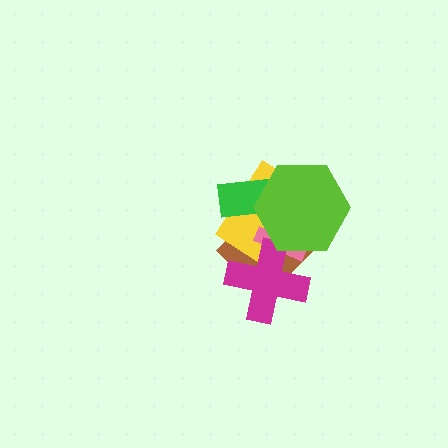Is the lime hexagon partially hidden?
No, no other shape covers it.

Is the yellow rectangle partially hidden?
Yes, it is partially covered by another shape.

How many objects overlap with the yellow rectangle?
5 objects overlap with the yellow rectangle.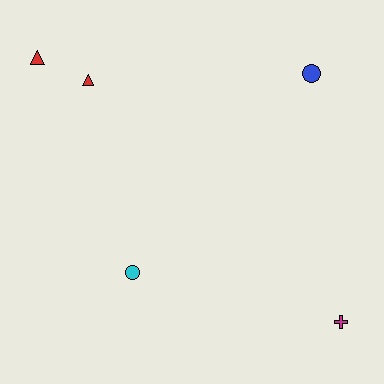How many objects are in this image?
There are 5 objects.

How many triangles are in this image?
There are 2 triangles.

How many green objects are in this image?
There are no green objects.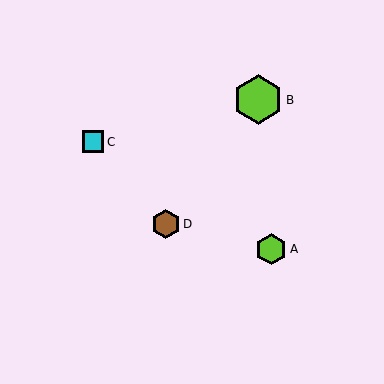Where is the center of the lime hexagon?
The center of the lime hexagon is at (258, 100).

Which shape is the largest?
The lime hexagon (labeled B) is the largest.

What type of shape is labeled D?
Shape D is a brown hexagon.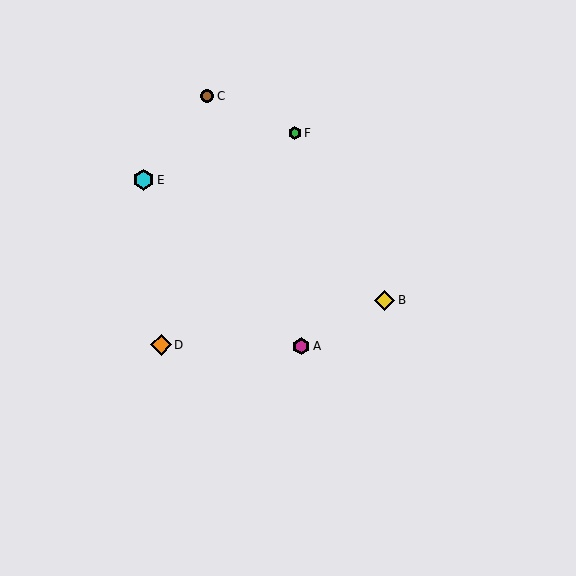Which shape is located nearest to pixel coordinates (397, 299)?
The yellow diamond (labeled B) at (385, 300) is nearest to that location.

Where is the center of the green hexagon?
The center of the green hexagon is at (295, 133).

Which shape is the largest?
The cyan hexagon (labeled E) is the largest.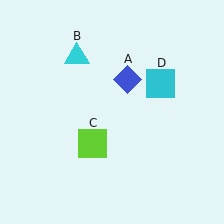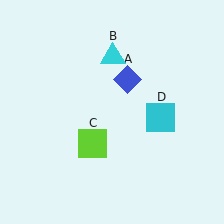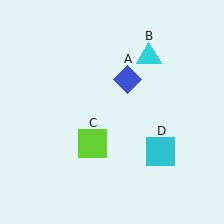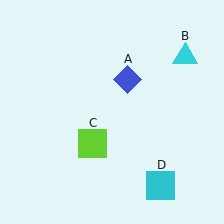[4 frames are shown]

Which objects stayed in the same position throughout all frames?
Blue diamond (object A) and lime square (object C) remained stationary.